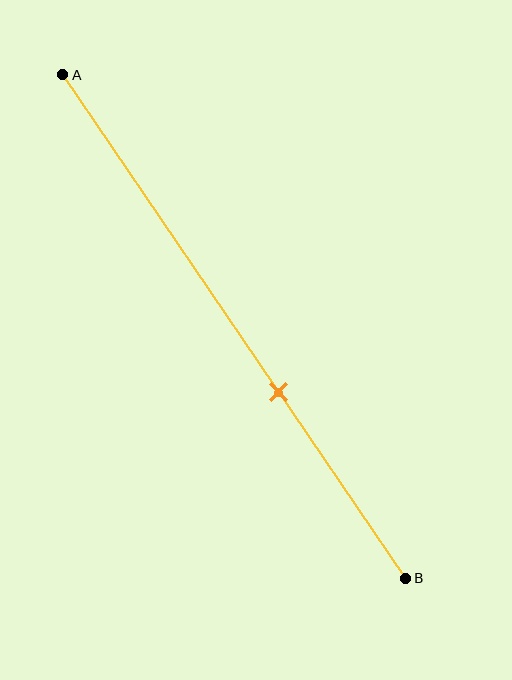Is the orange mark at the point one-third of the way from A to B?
No, the mark is at about 65% from A, not at the 33% one-third point.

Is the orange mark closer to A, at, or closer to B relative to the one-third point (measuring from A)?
The orange mark is closer to point B than the one-third point of segment AB.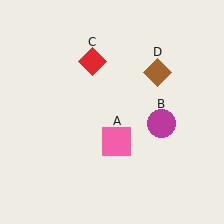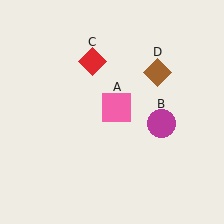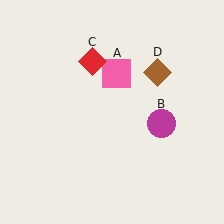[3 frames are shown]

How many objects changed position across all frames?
1 object changed position: pink square (object A).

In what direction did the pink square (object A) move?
The pink square (object A) moved up.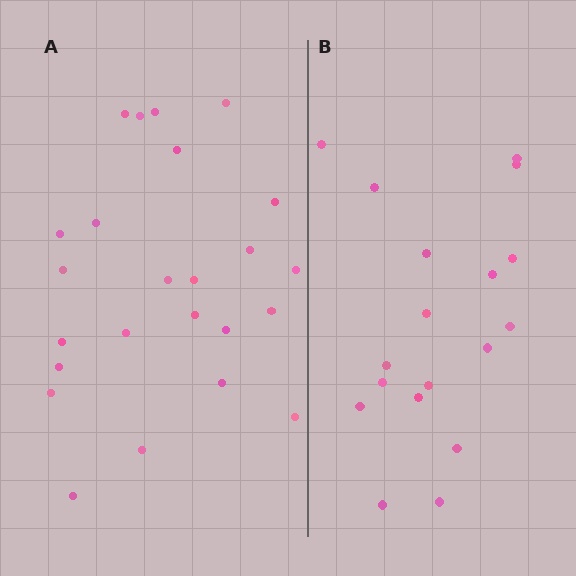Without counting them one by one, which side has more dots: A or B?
Region A (the left region) has more dots.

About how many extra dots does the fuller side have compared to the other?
Region A has about 6 more dots than region B.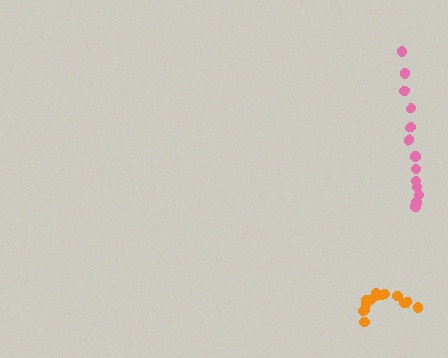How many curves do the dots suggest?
There are 2 distinct paths.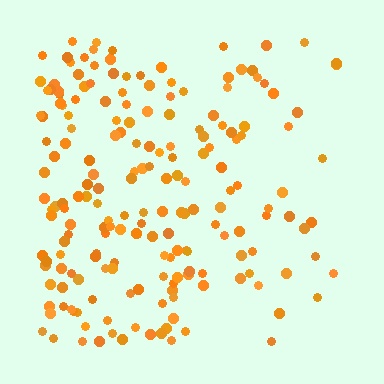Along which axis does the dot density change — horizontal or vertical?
Horizontal.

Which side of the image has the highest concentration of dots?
The left.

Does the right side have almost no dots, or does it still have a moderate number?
Still a moderate number, just noticeably fewer than the left.